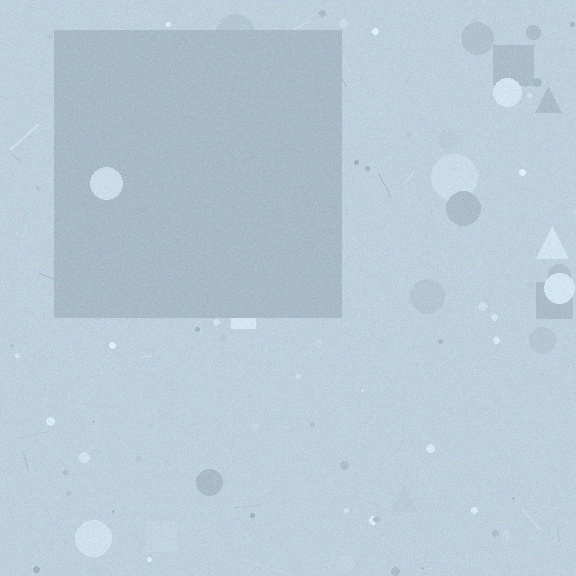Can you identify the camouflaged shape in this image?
The camouflaged shape is a square.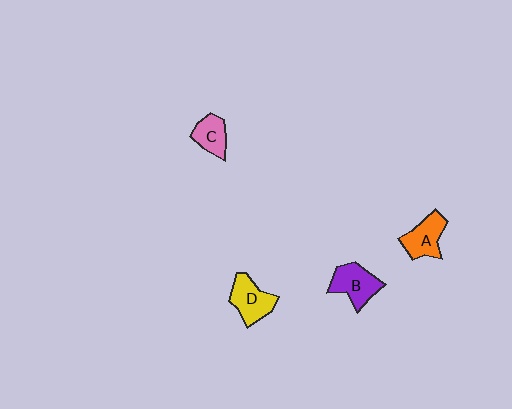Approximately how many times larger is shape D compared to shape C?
Approximately 1.4 times.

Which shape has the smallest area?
Shape C (pink).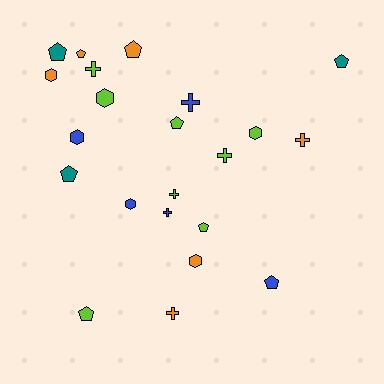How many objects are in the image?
There are 22 objects.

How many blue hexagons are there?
There are 2 blue hexagons.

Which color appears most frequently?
Lime, with 8 objects.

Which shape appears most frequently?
Pentagon, with 9 objects.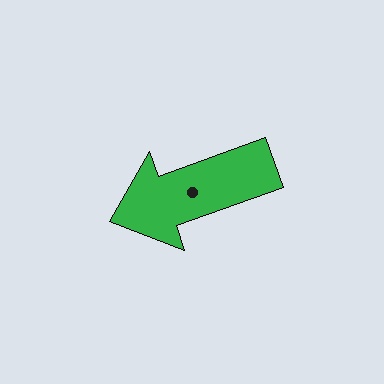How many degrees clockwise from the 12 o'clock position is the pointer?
Approximately 250 degrees.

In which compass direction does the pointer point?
West.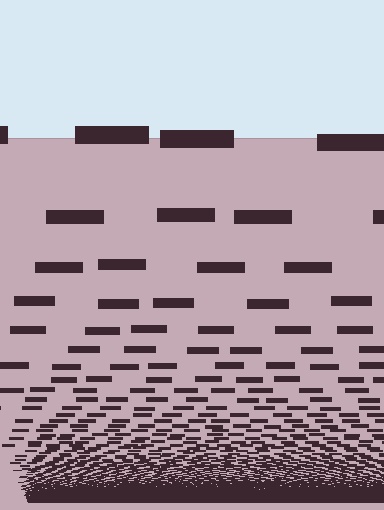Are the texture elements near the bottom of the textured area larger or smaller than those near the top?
Smaller. The gradient is inverted — elements near the bottom are smaller and denser.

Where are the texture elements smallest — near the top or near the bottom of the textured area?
Near the bottom.